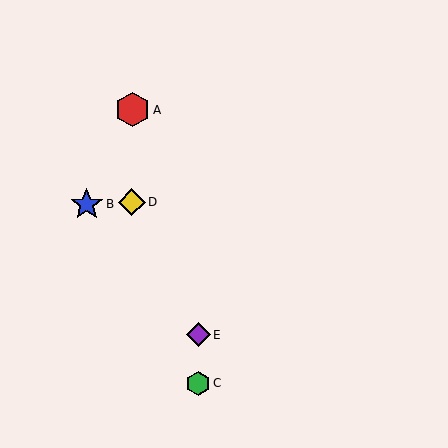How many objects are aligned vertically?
2 objects (C, E) are aligned vertically.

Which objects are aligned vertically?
Objects C, E are aligned vertically.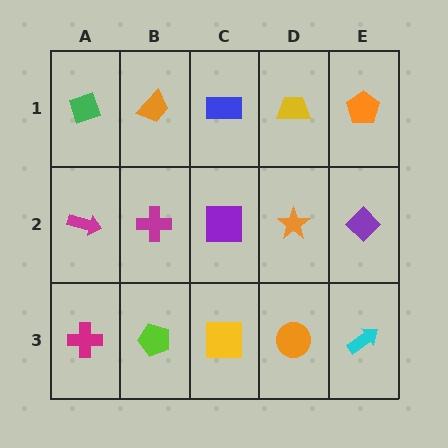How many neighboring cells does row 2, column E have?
3.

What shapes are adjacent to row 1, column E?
A purple diamond (row 2, column E), a yellow trapezoid (row 1, column D).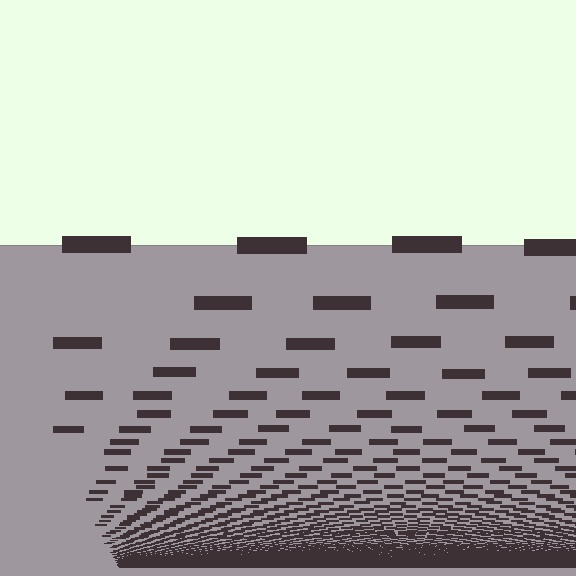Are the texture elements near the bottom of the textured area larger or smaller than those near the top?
Smaller. The gradient is inverted — elements near the bottom are smaller and denser.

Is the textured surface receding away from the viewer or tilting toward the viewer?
The surface appears to tilt toward the viewer. Texture elements get larger and sparser toward the top.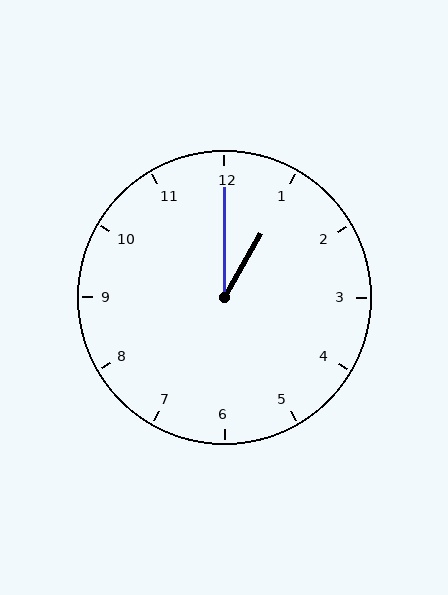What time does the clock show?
1:00.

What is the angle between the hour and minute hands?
Approximately 30 degrees.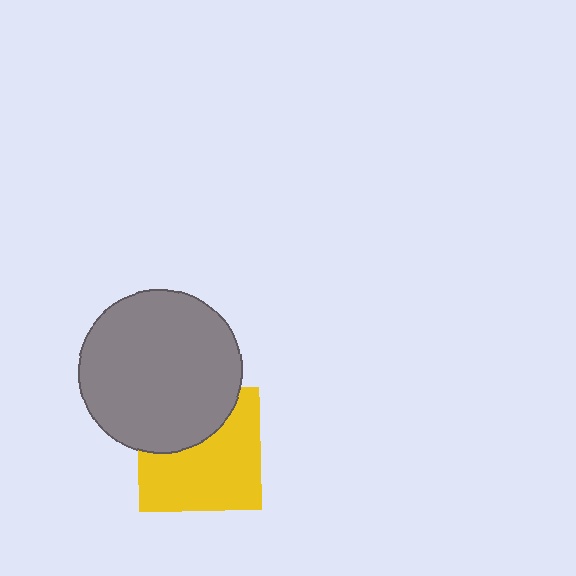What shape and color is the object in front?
The object in front is a gray circle.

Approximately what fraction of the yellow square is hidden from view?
Roughly 36% of the yellow square is hidden behind the gray circle.